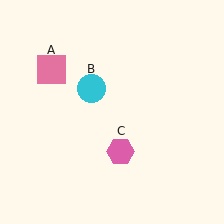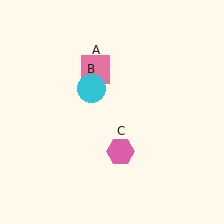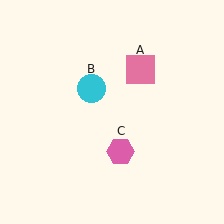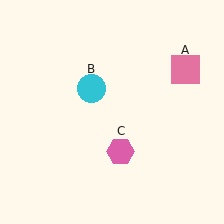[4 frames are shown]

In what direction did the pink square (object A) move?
The pink square (object A) moved right.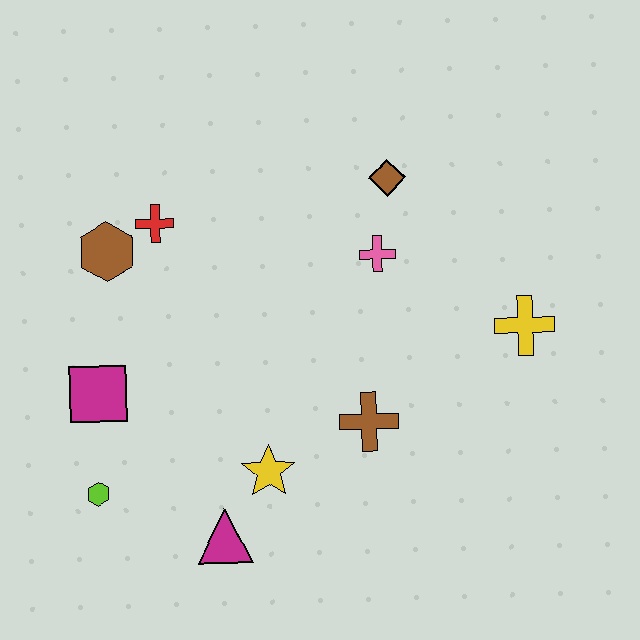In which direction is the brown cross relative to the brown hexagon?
The brown cross is to the right of the brown hexagon.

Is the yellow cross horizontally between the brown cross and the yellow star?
No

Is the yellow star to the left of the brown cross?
Yes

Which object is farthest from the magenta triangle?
The brown diamond is farthest from the magenta triangle.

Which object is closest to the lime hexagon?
The magenta square is closest to the lime hexagon.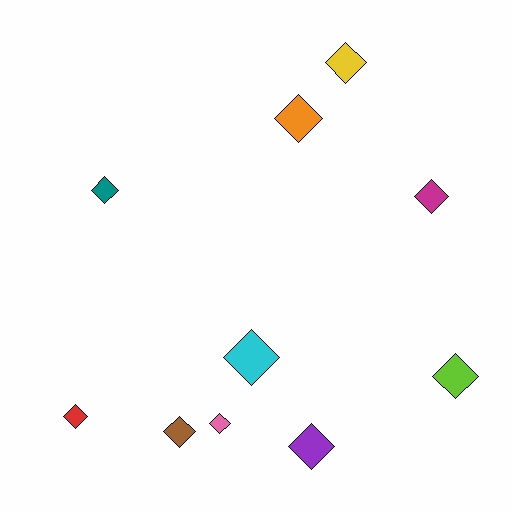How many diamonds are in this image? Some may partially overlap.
There are 10 diamonds.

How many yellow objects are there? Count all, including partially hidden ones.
There is 1 yellow object.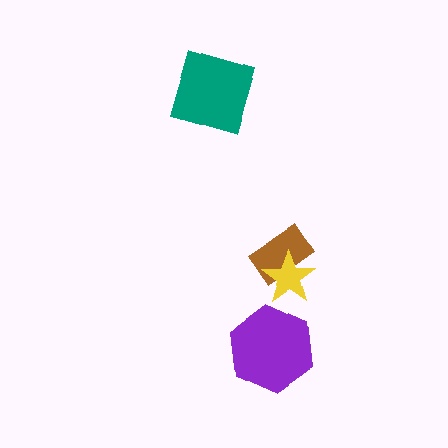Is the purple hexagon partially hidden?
No, no other shape covers it.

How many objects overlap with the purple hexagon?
0 objects overlap with the purple hexagon.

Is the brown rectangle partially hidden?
Yes, it is partially covered by another shape.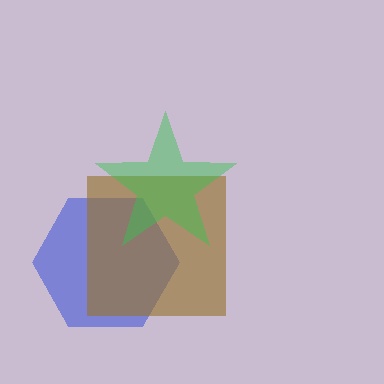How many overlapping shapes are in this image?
There are 3 overlapping shapes in the image.